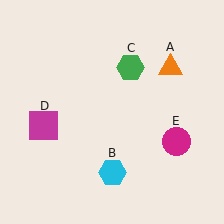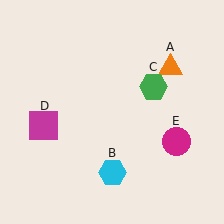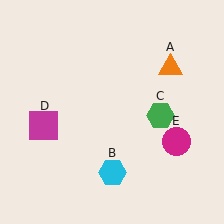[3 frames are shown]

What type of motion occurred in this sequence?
The green hexagon (object C) rotated clockwise around the center of the scene.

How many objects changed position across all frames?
1 object changed position: green hexagon (object C).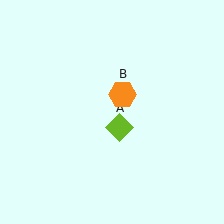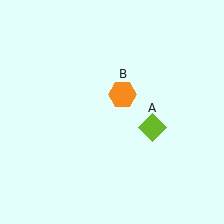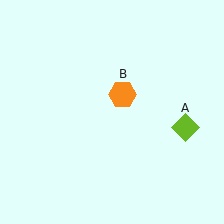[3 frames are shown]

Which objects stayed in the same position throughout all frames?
Orange hexagon (object B) remained stationary.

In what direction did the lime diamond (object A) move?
The lime diamond (object A) moved right.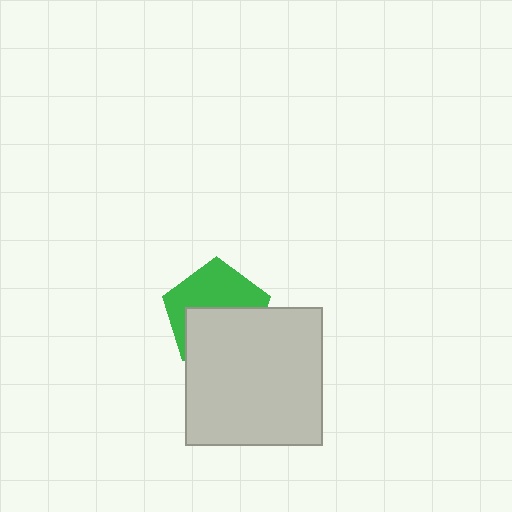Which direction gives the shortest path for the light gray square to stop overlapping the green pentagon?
Moving down gives the shortest separation.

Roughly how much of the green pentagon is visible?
About half of it is visible (roughly 50%).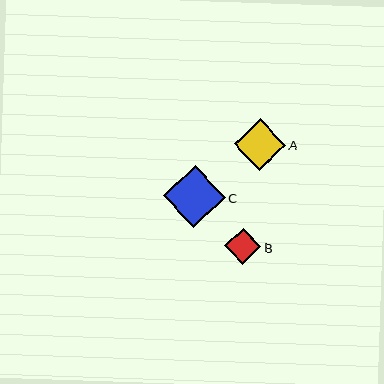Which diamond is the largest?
Diamond C is the largest with a size of approximately 62 pixels.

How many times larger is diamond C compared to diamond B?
Diamond C is approximately 1.7 times the size of diamond B.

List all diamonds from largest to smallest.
From largest to smallest: C, A, B.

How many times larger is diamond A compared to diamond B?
Diamond A is approximately 1.4 times the size of diamond B.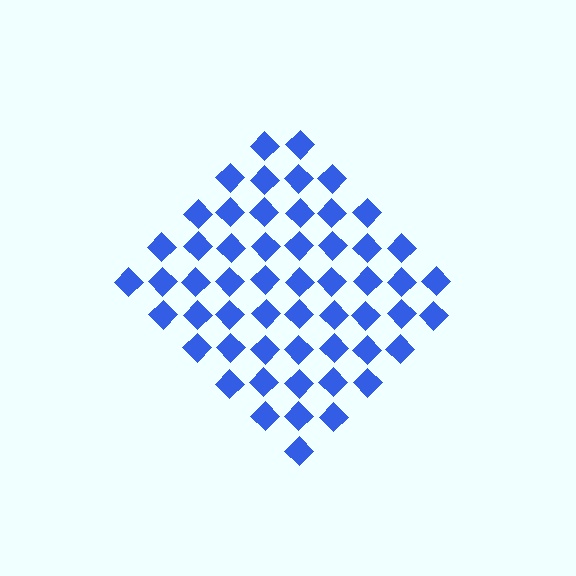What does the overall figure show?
The overall figure shows a diamond.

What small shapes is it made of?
It is made of small diamonds.